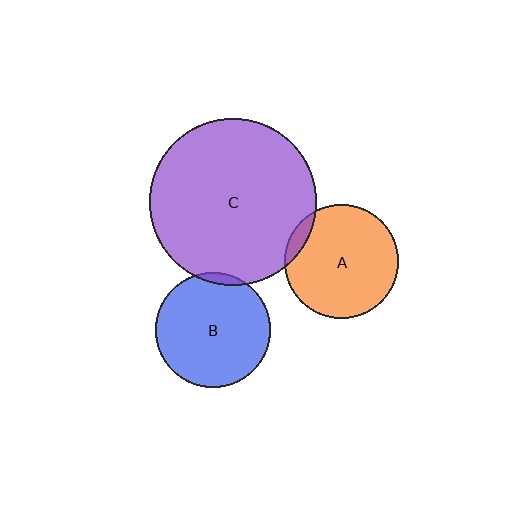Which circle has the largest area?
Circle C (purple).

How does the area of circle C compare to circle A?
Approximately 2.1 times.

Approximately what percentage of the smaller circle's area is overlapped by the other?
Approximately 5%.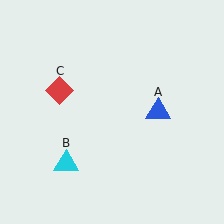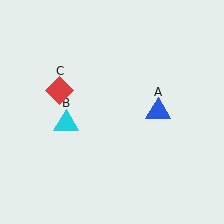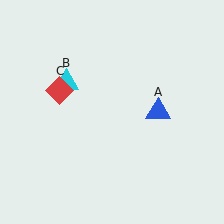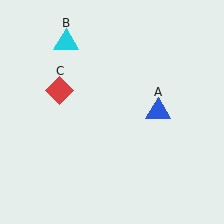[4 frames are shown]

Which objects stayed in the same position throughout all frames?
Blue triangle (object A) and red diamond (object C) remained stationary.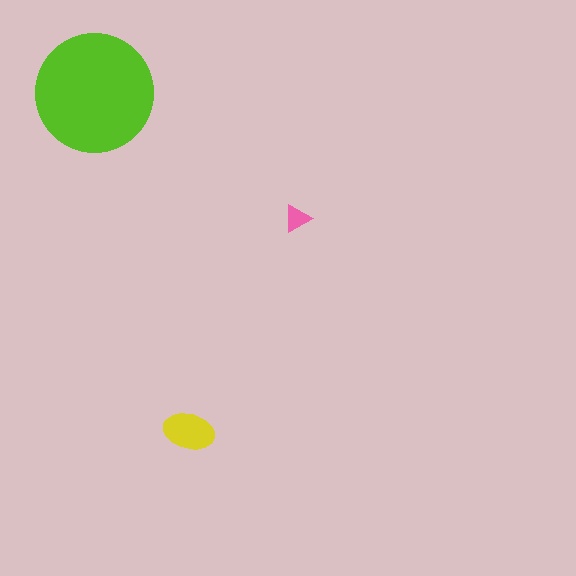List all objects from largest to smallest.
The lime circle, the yellow ellipse, the pink triangle.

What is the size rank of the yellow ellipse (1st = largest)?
2nd.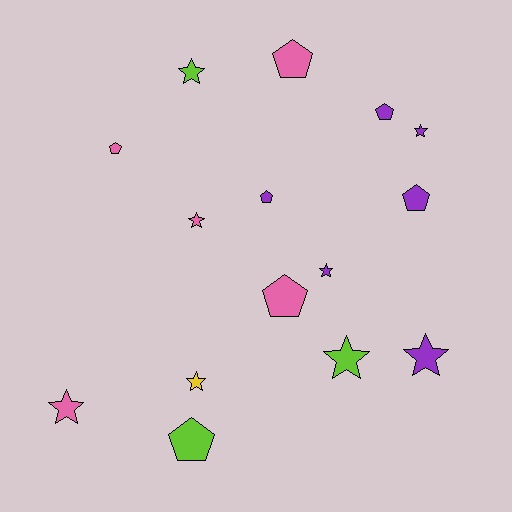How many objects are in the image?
There are 15 objects.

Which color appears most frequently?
Purple, with 6 objects.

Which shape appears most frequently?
Star, with 8 objects.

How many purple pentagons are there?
There are 3 purple pentagons.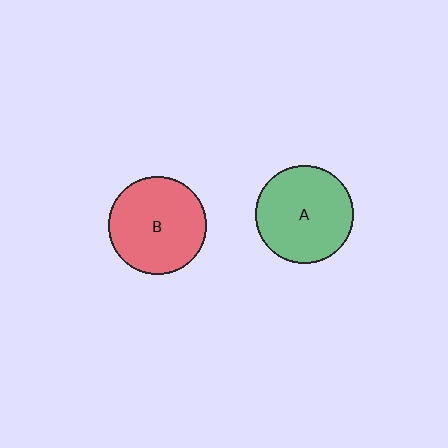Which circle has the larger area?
Circle B (red).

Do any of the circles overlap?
No, none of the circles overlap.